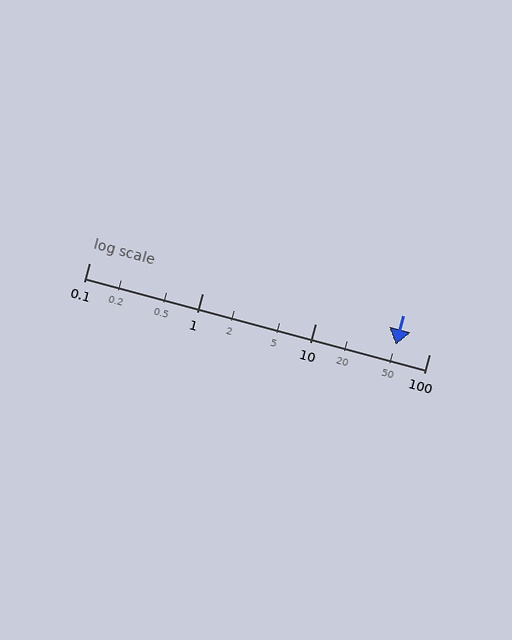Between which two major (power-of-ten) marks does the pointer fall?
The pointer is between 10 and 100.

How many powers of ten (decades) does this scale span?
The scale spans 3 decades, from 0.1 to 100.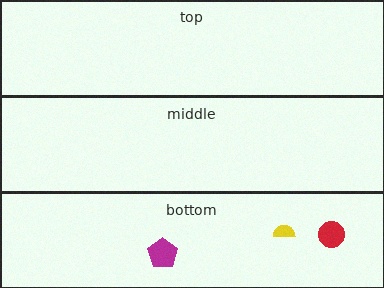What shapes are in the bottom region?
The yellow semicircle, the red circle, the magenta pentagon.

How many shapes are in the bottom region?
3.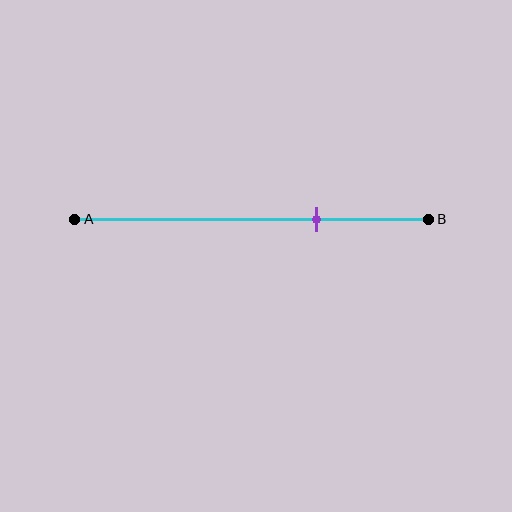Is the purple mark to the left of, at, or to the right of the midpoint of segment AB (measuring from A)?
The purple mark is to the right of the midpoint of segment AB.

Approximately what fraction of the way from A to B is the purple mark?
The purple mark is approximately 70% of the way from A to B.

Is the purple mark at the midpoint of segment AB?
No, the mark is at about 70% from A, not at the 50% midpoint.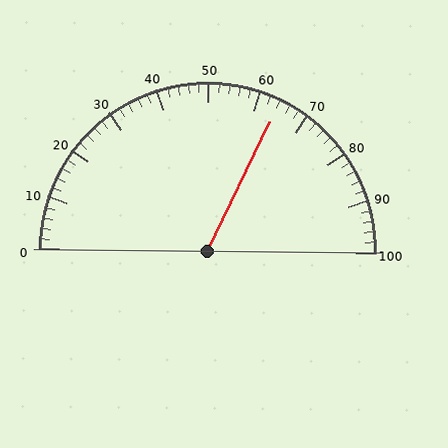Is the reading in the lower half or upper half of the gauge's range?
The reading is in the upper half of the range (0 to 100).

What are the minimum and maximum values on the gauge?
The gauge ranges from 0 to 100.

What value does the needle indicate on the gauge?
The needle indicates approximately 64.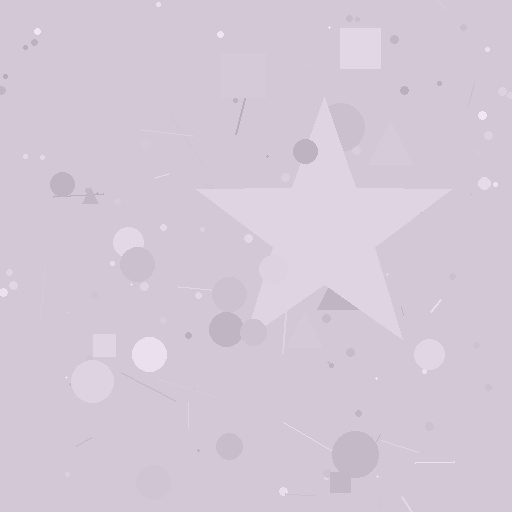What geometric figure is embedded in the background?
A star is embedded in the background.